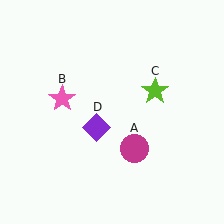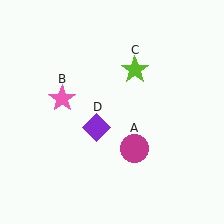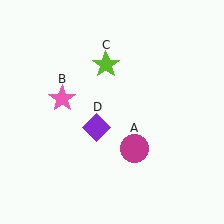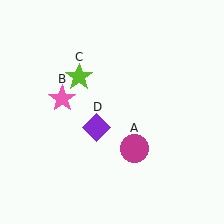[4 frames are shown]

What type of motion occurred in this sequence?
The lime star (object C) rotated counterclockwise around the center of the scene.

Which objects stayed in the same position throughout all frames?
Magenta circle (object A) and pink star (object B) and purple diamond (object D) remained stationary.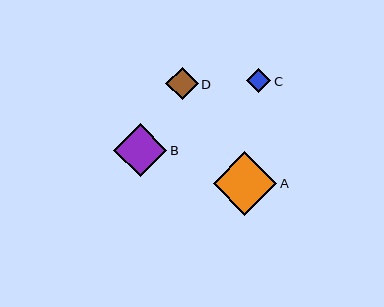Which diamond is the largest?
Diamond A is the largest with a size of approximately 63 pixels.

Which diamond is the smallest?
Diamond C is the smallest with a size of approximately 24 pixels.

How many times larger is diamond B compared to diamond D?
Diamond B is approximately 1.6 times the size of diamond D.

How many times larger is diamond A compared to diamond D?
Diamond A is approximately 2.0 times the size of diamond D.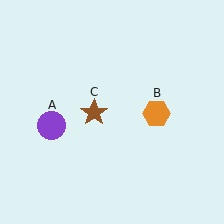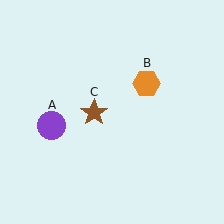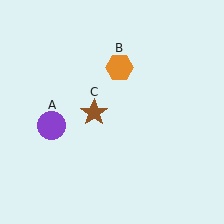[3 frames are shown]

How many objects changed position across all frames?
1 object changed position: orange hexagon (object B).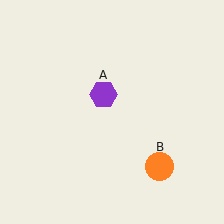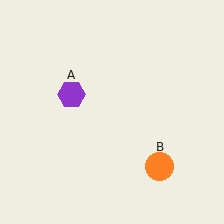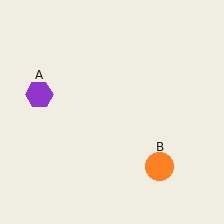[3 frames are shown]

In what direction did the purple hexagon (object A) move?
The purple hexagon (object A) moved left.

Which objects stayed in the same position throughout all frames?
Orange circle (object B) remained stationary.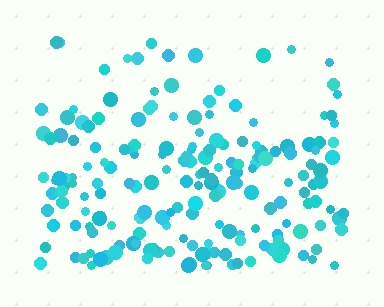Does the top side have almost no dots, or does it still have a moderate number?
Still a moderate number, just noticeably fewer than the bottom.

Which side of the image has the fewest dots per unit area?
The top.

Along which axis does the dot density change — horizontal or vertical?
Vertical.